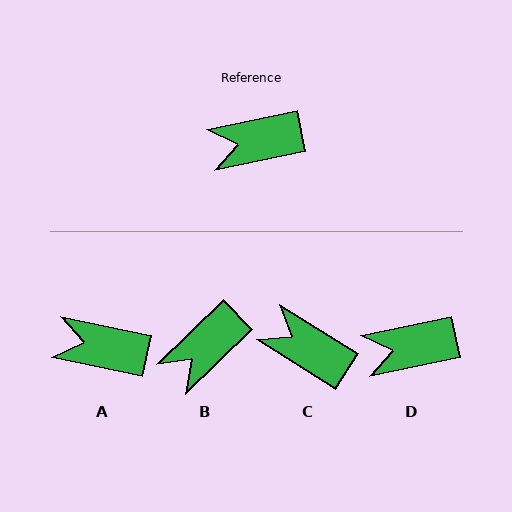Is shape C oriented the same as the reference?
No, it is off by about 44 degrees.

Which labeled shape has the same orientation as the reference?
D.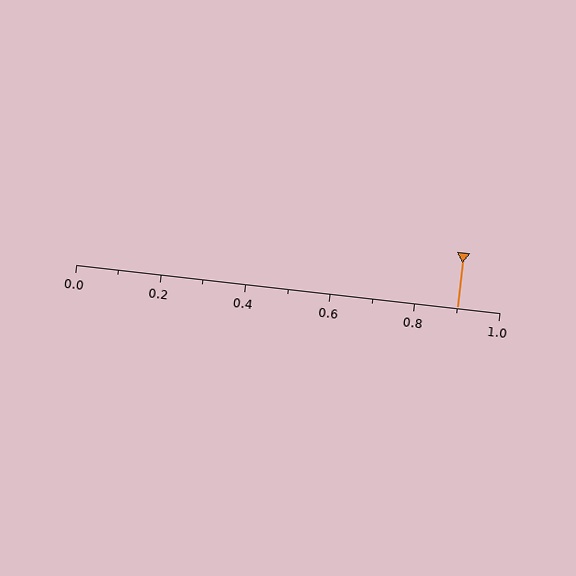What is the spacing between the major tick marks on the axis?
The major ticks are spaced 0.2 apart.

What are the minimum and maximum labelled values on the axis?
The axis runs from 0.0 to 1.0.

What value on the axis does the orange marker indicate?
The marker indicates approximately 0.9.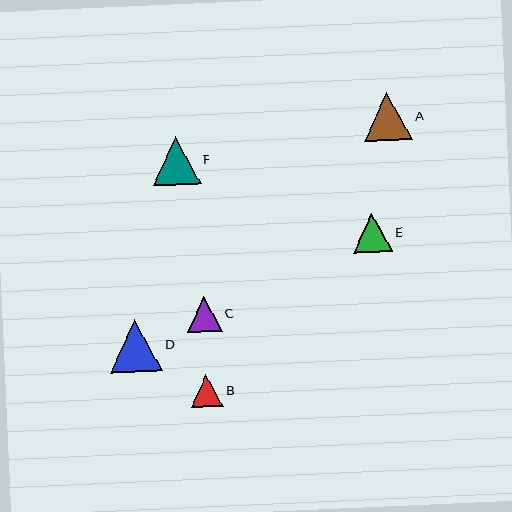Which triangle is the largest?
Triangle D is the largest with a size of approximately 52 pixels.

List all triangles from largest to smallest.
From largest to smallest: D, A, F, E, C, B.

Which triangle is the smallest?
Triangle B is the smallest with a size of approximately 32 pixels.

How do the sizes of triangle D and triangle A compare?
Triangle D and triangle A are approximately the same size.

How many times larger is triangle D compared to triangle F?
Triangle D is approximately 1.1 times the size of triangle F.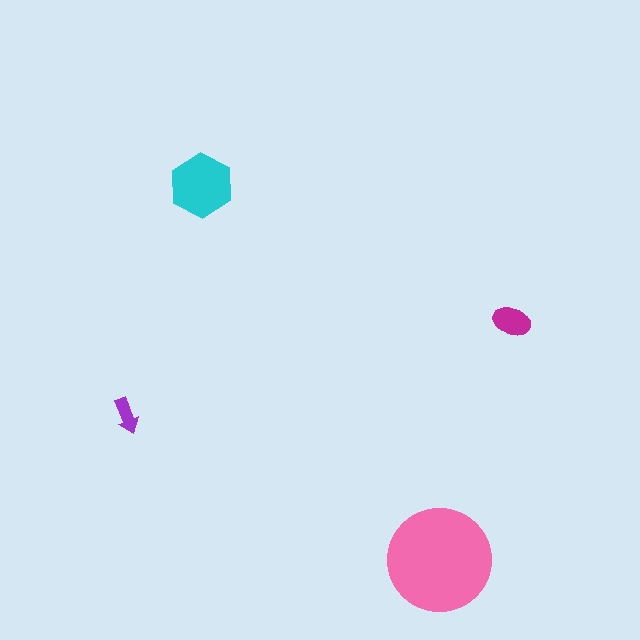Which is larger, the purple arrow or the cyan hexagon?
The cyan hexagon.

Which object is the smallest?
The purple arrow.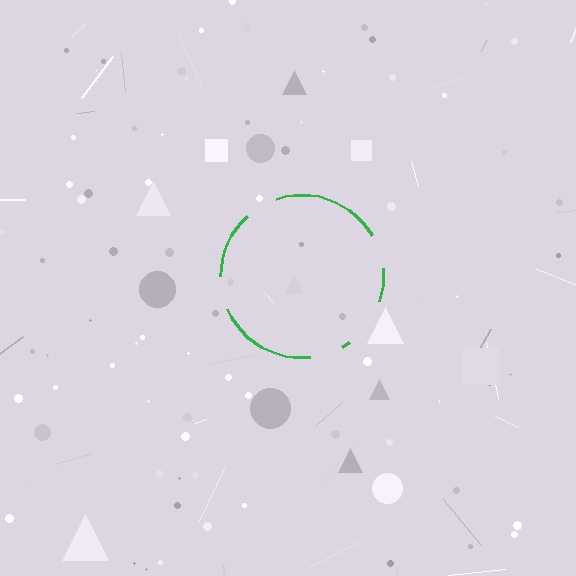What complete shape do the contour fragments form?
The contour fragments form a circle.